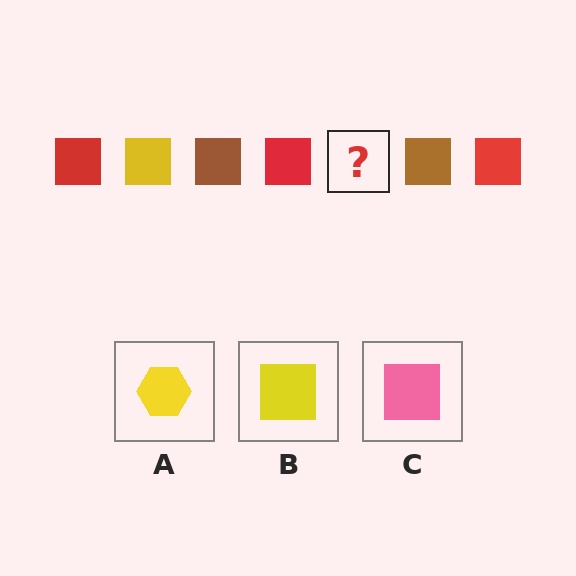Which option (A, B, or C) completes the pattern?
B.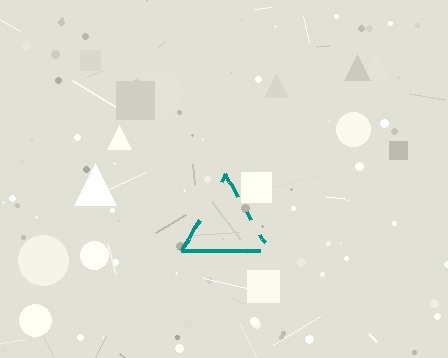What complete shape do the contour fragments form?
The contour fragments form a triangle.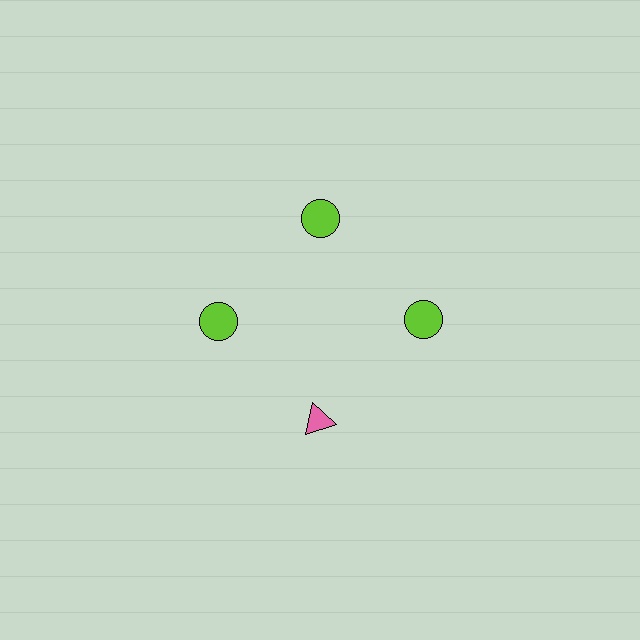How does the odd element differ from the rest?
It differs in both color (pink instead of lime) and shape (triangle instead of circle).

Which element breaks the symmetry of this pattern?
The pink triangle at roughly the 6 o'clock position breaks the symmetry. All other shapes are lime circles.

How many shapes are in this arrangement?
There are 4 shapes arranged in a ring pattern.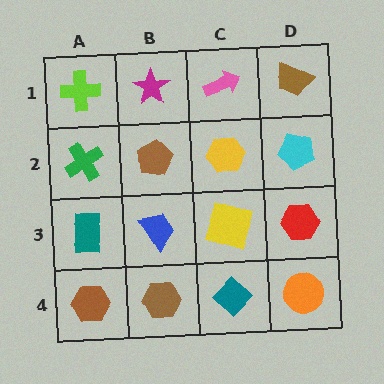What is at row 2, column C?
A yellow hexagon.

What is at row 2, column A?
A green cross.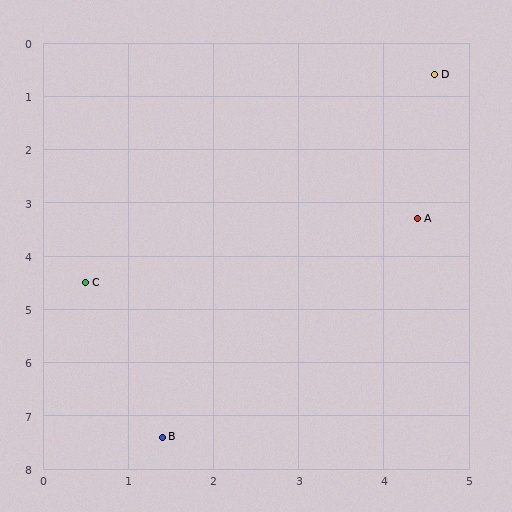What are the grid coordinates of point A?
Point A is at approximately (4.4, 3.3).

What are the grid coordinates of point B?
Point B is at approximately (1.4, 7.4).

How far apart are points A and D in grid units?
Points A and D are about 2.7 grid units apart.